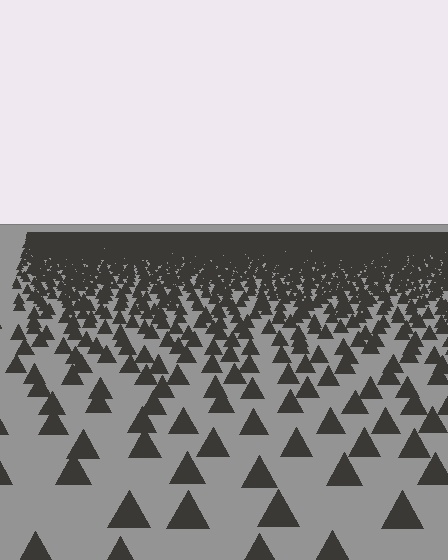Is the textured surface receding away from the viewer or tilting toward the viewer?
The surface is receding away from the viewer. Texture elements get smaller and denser toward the top.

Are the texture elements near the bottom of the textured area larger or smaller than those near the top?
Larger. Near the bottom, elements are closer to the viewer and appear at a bigger on-screen size.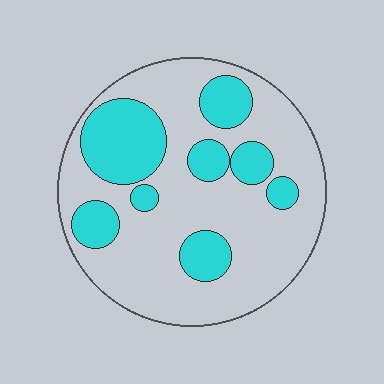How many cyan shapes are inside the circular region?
8.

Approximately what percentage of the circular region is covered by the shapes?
Approximately 30%.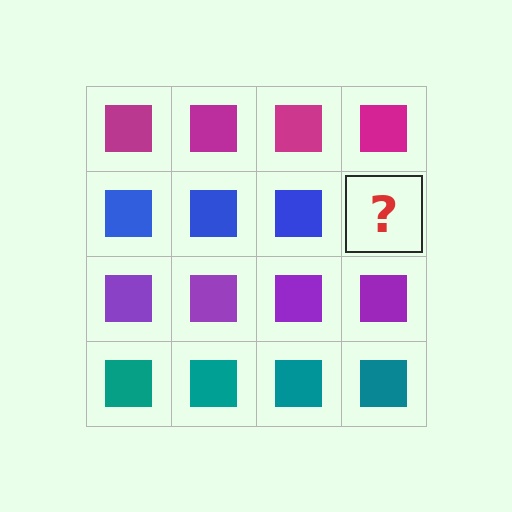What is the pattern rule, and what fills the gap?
The rule is that each row has a consistent color. The gap should be filled with a blue square.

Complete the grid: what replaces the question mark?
The question mark should be replaced with a blue square.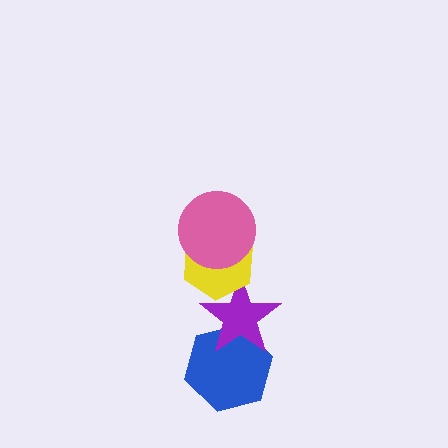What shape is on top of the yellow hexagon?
The pink circle is on top of the yellow hexagon.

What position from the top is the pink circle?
The pink circle is 1st from the top.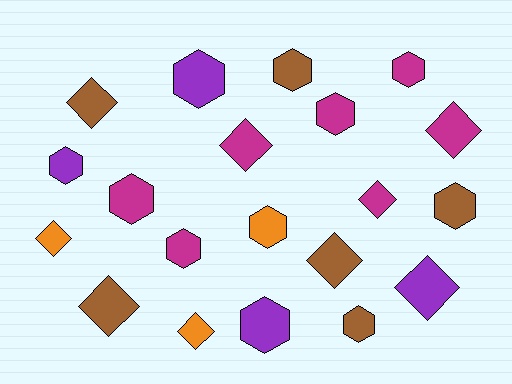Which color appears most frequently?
Magenta, with 7 objects.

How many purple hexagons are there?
There are 3 purple hexagons.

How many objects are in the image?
There are 20 objects.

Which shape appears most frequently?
Hexagon, with 11 objects.